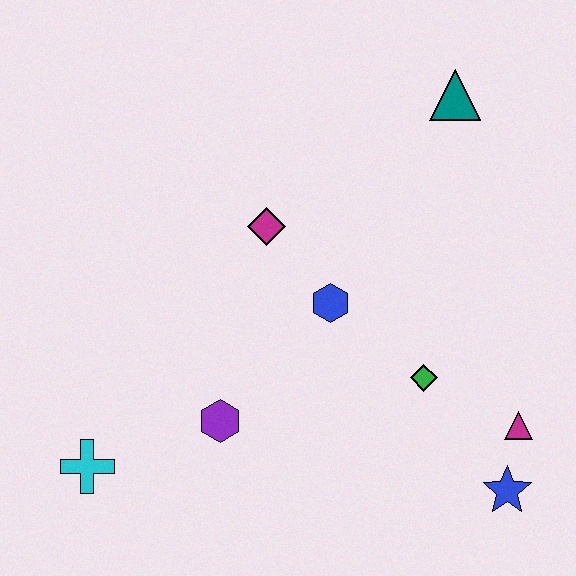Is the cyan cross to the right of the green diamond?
No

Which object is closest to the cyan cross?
The purple hexagon is closest to the cyan cross.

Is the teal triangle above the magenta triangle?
Yes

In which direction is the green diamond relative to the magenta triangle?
The green diamond is to the left of the magenta triangle.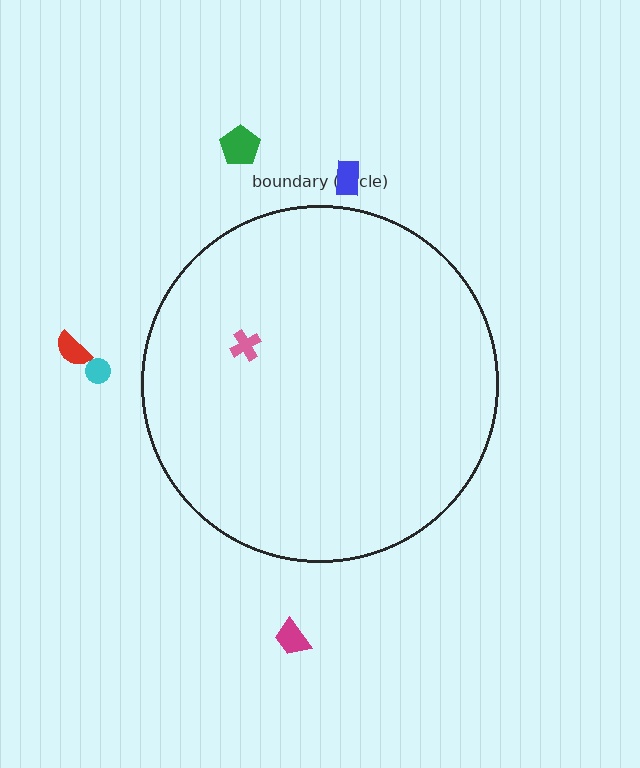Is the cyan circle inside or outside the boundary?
Outside.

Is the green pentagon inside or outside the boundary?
Outside.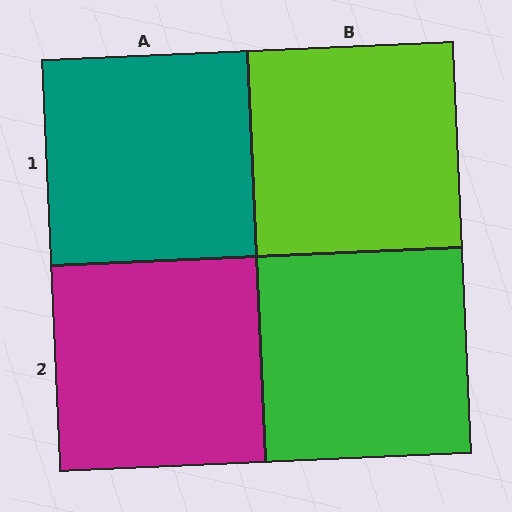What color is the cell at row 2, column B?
Green.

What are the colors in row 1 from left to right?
Teal, lime.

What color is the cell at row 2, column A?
Magenta.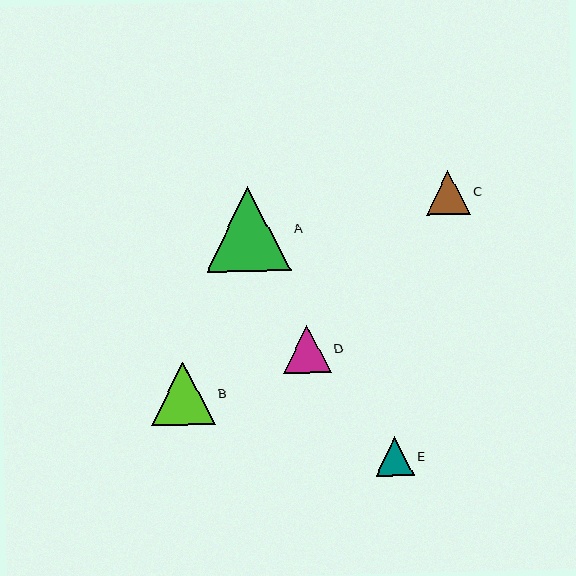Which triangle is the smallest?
Triangle E is the smallest with a size of approximately 39 pixels.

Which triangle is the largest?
Triangle A is the largest with a size of approximately 84 pixels.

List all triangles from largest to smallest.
From largest to smallest: A, B, D, C, E.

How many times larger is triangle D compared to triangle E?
Triangle D is approximately 1.2 times the size of triangle E.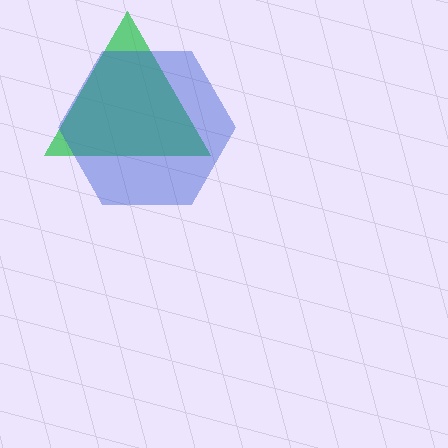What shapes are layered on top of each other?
The layered shapes are: a green triangle, a blue hexagon.